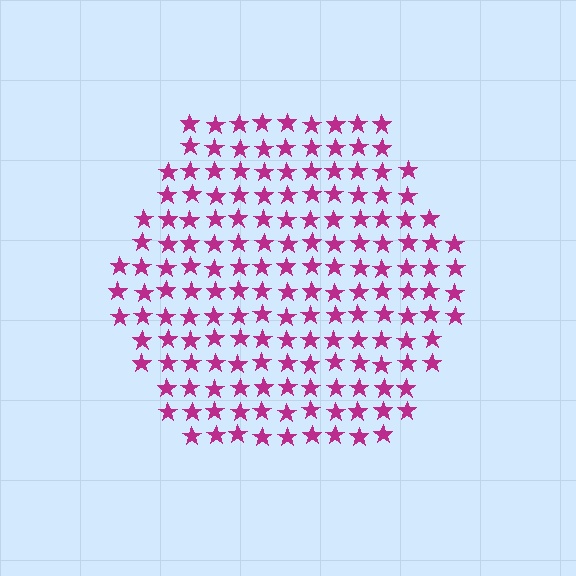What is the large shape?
The large shape is a hexagon.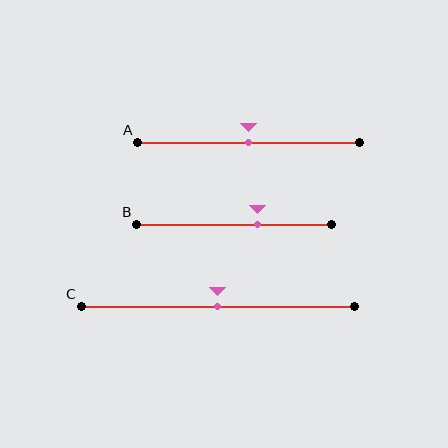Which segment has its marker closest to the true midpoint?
Segment A has its marker closest to the true midpoint.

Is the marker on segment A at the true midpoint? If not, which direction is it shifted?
Yes, the marker on segment A is at the true midpoint.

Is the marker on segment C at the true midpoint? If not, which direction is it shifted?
Yes, the marker on segment C is at the true midpoint.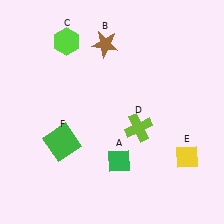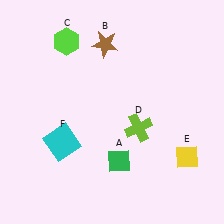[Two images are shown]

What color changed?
The square (F) changed from green in Image 1 to cyan in Image 2.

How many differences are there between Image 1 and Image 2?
There is 1 difference between the two images.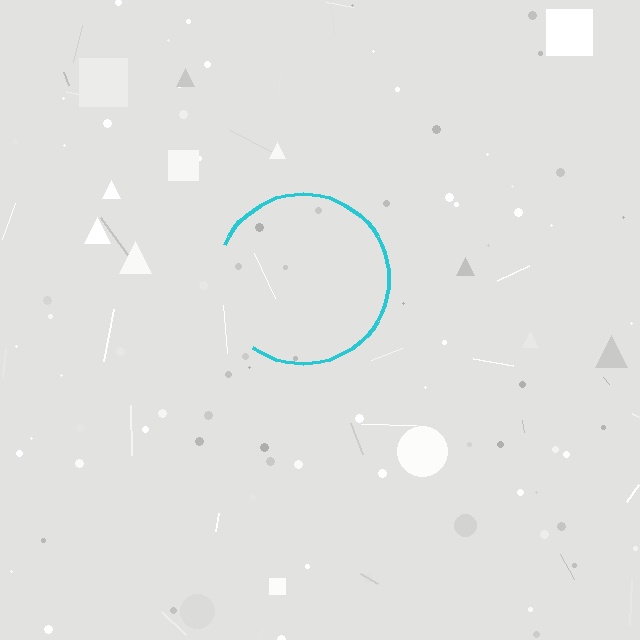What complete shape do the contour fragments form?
The contour fragments form a circle.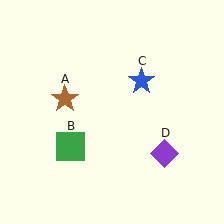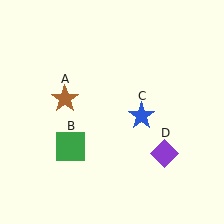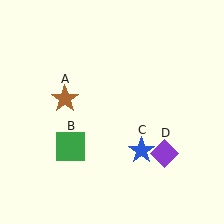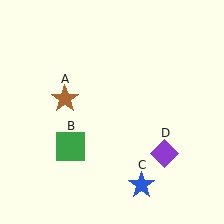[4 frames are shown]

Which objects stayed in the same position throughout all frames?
Brown star (object A) and green square (object B) and purple diamond (object D) remained stationary.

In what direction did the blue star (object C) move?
The blue star (object C) moved down.